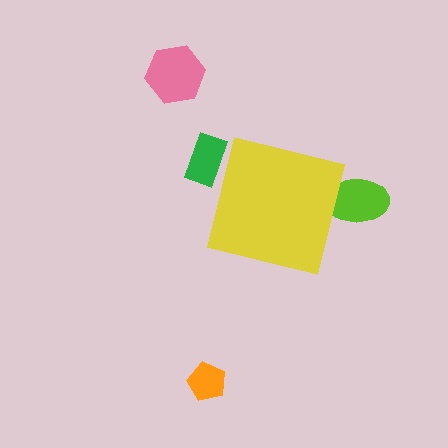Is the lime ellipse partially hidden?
Yes, the lime ellipse is partially hidden behind the yellow square.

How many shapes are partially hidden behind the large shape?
2 shapes are partially hidden.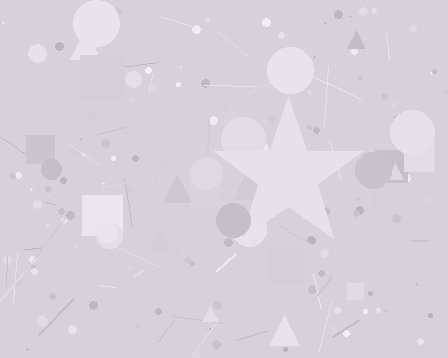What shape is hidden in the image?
A star is hidden in the image.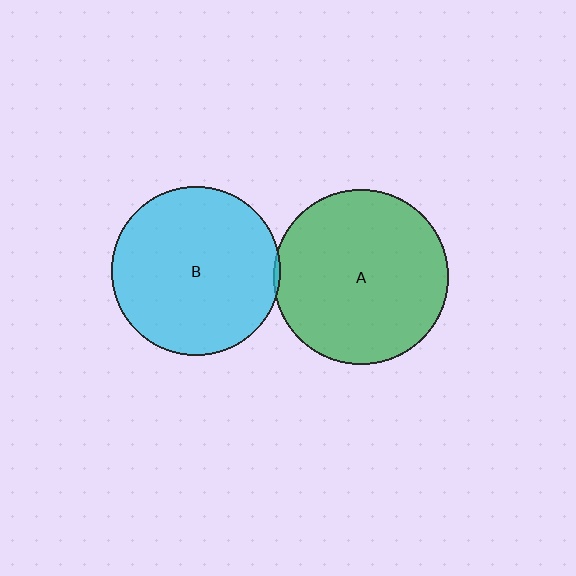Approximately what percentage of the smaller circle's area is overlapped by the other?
Approximately 5%.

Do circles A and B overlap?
Yes.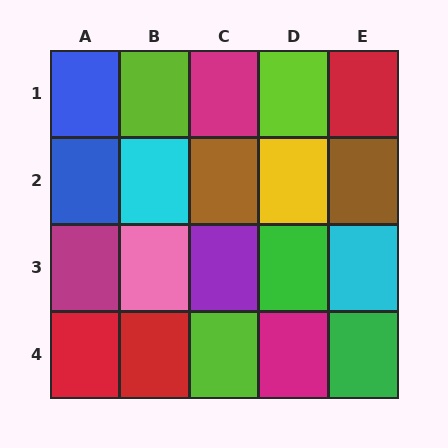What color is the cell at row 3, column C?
Purple.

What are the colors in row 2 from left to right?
Blue, cyan, brown, yellow, brown.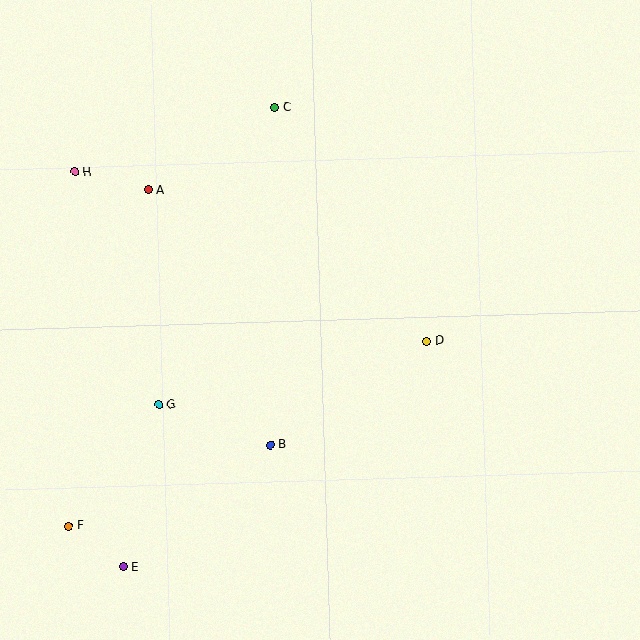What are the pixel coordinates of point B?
Point B is at (270, 445).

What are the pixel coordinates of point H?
Point H is at (75, 172).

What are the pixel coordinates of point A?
Point A is at (148, 190).